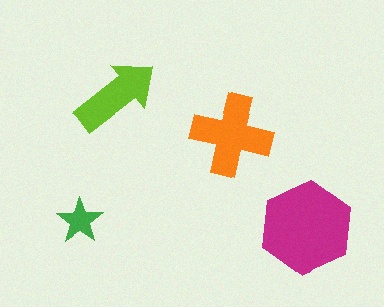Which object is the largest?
The magenta hexagon.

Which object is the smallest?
The green star.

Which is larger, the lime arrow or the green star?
The lime arrow.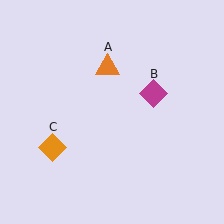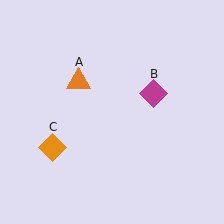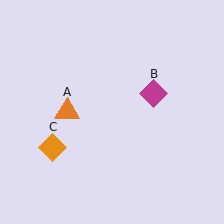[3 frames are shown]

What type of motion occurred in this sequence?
The orange triangle (object A) rotated counterclockwise around the center of the scene.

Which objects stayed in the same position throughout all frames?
Magenta diamond (object B) and orange diamond (object C) remained stationary.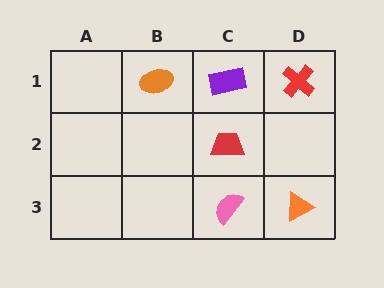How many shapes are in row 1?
3 shapes.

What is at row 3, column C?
A pink semicircle.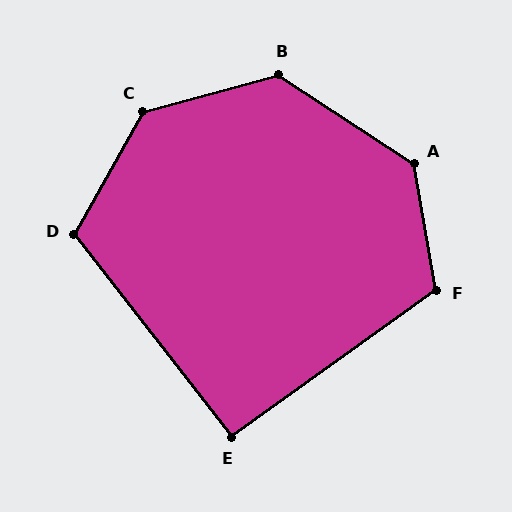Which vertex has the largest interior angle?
C, at approximately 135 degrees.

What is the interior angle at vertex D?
Approximately 113 degrees (obtuse).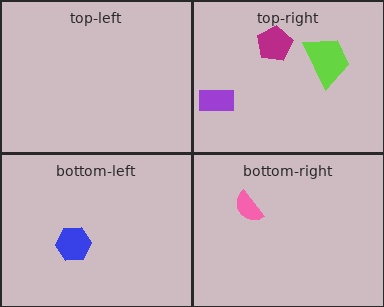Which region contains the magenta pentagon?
The top-right region.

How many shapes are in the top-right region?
3.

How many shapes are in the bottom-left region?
1.